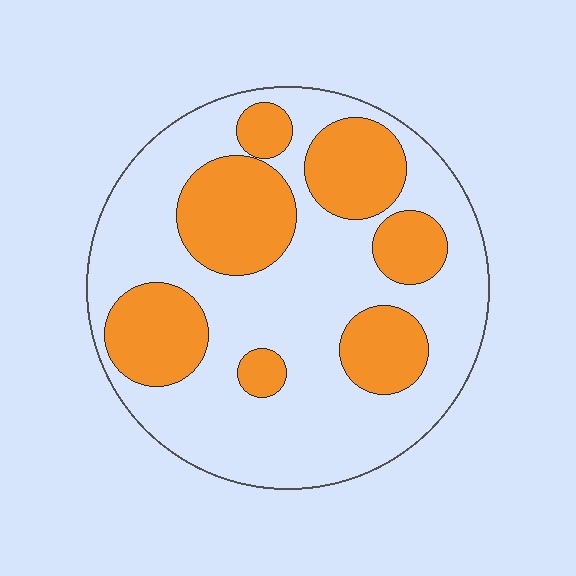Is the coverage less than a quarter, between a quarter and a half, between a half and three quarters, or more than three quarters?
Between a quarter and a half.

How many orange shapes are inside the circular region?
7.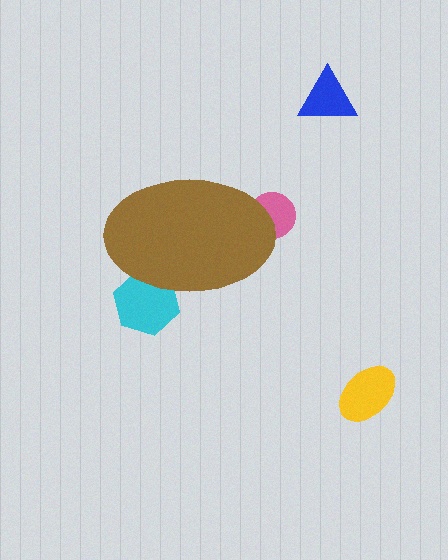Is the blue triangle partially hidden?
No, the blue triangle is fully visible.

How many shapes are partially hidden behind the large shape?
2 shapes are partially hidden.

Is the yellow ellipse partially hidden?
No, the yellow ellipse is fully visible.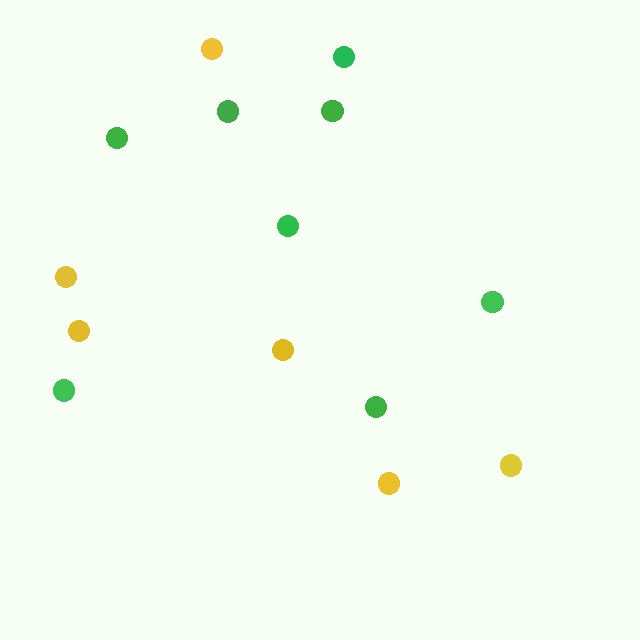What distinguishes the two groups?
There are 2 groups: one group of green circles (8) and one group of yellow circles (6).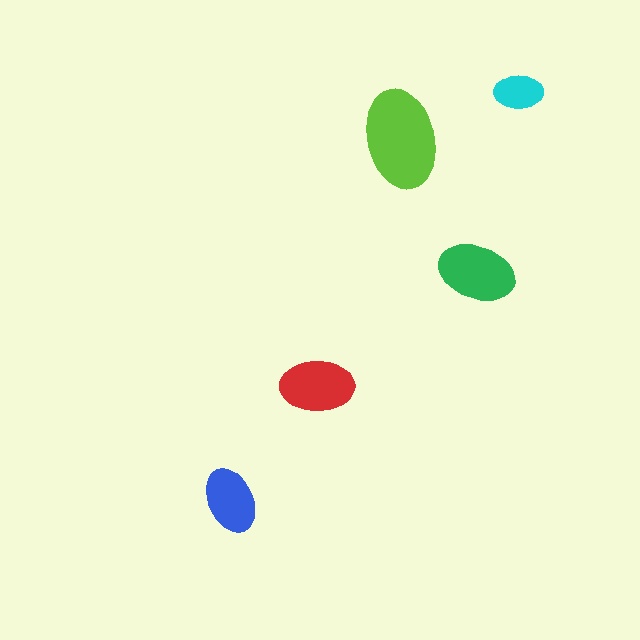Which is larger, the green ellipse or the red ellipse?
The green one.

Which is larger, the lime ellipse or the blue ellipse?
The lime one.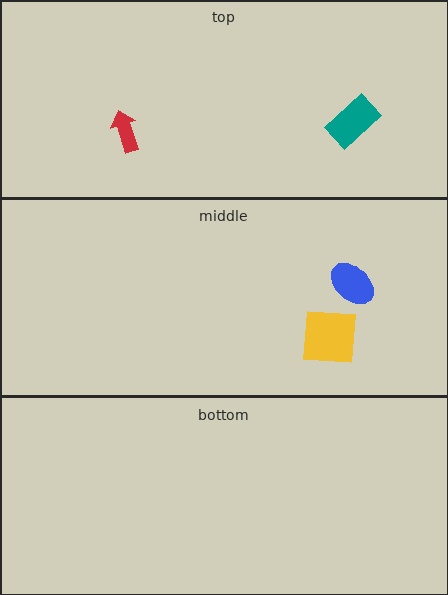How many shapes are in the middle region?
2.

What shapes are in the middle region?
The yellow square, the blue ellipse.